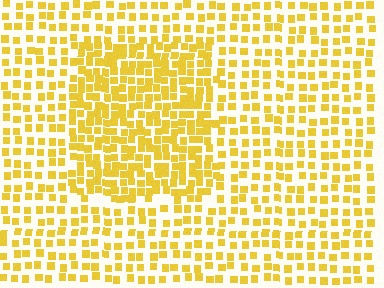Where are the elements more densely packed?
The elements are more densely packed inside the rectangle boundary.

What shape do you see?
I see a rectangle.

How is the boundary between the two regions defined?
The boundary is defined by a change in element density (approximately 1.8x ratio). All elements are the same color, size, and shape.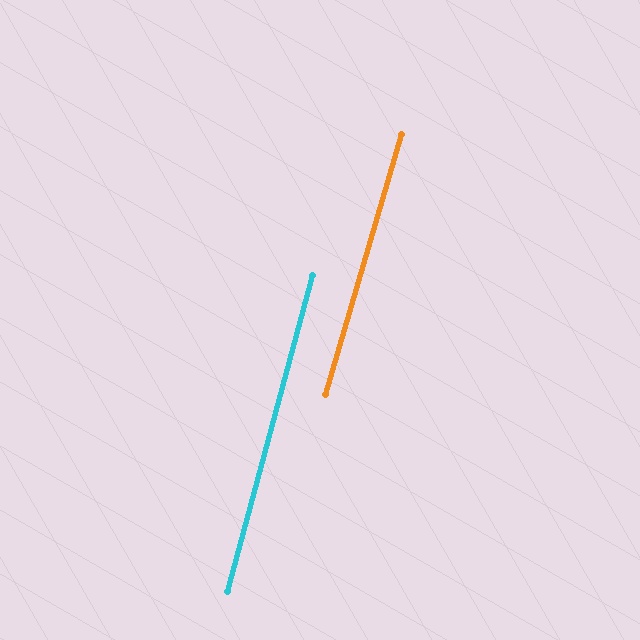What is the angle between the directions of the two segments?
Approximately 1 degree.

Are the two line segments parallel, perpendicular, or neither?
Parallel — their directions differ by only 1.2°.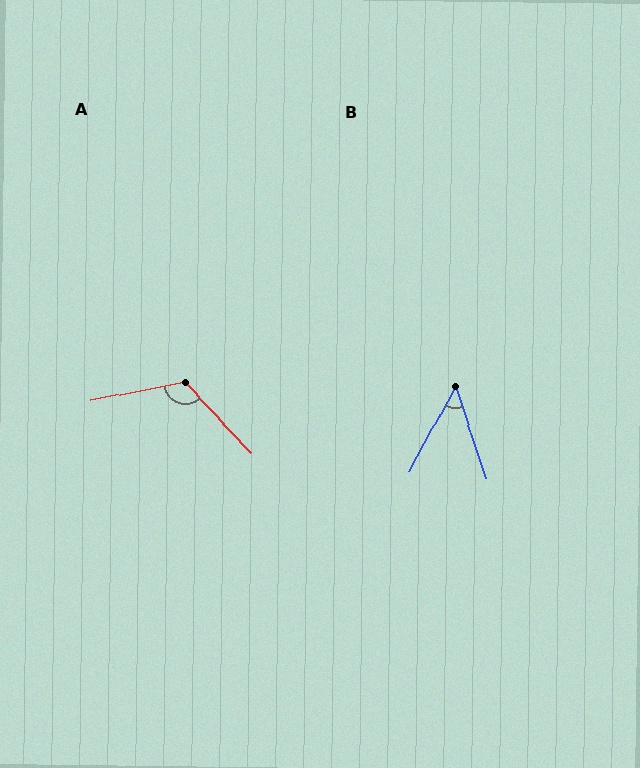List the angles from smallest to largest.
B (47°), A (122°).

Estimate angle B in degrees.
Approximately 47 degrees.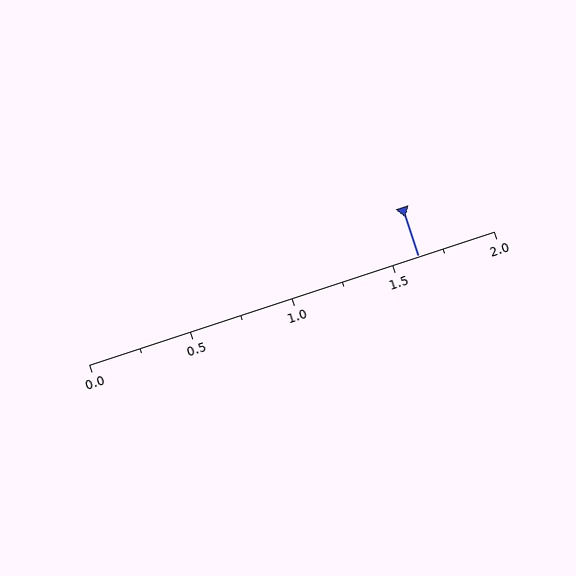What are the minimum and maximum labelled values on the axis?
The axis runs from 0.0 to 2.0.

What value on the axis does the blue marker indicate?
The marker indicates approximately 1.62.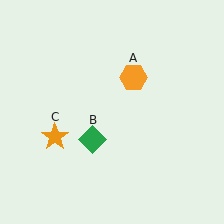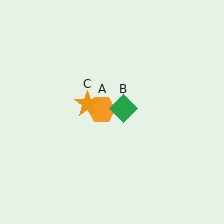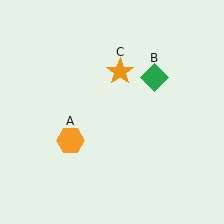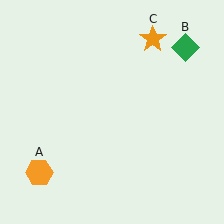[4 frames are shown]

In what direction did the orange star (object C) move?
The orange star (object C) moved up and to the right.